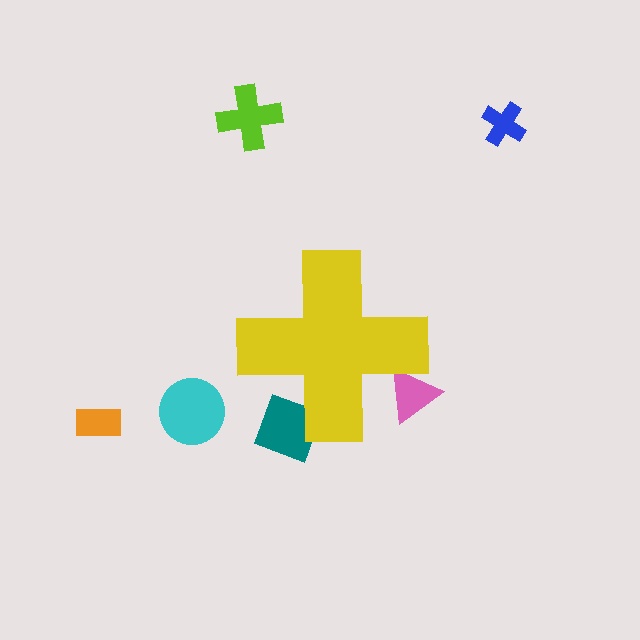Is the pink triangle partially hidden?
Yes, the pink triangle is partially hidden behind the yellow cross.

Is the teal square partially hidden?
Yes, the teal square is partially hidden behind the yellow cross.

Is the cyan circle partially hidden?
No, the cyan circle is fully visible.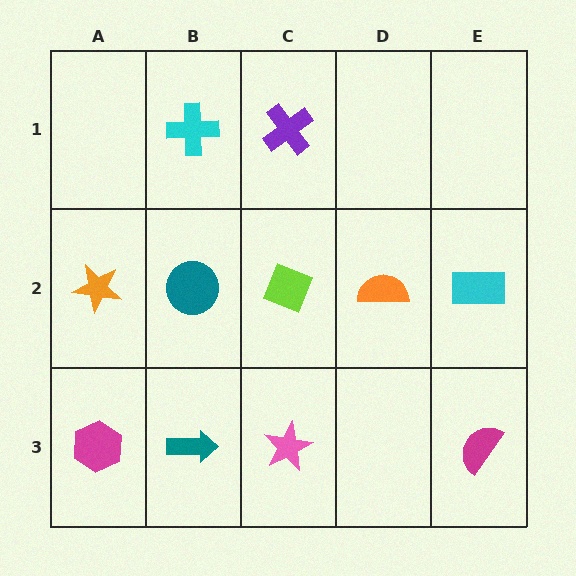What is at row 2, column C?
A lime diamond.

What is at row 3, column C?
A pink star.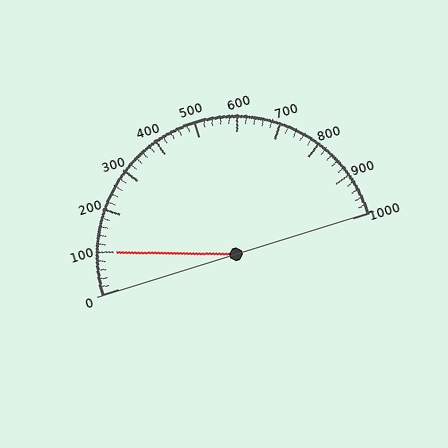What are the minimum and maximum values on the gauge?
The gauge ranges from 0 to 1000.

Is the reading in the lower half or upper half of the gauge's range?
The reading is in the lower half of the range (0 to 1000).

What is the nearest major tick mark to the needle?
The nearest major tick mark is 100.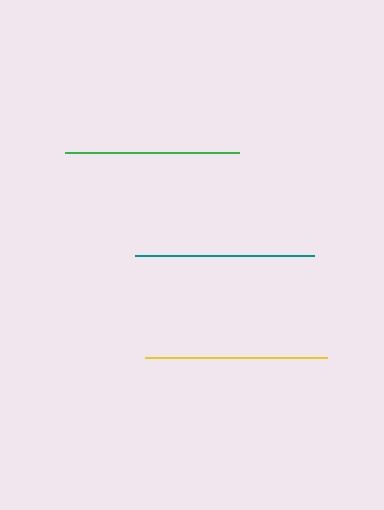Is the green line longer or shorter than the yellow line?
The yellow line is longer than the green line.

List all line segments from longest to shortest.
From longest to shortest: yellow, teal, green.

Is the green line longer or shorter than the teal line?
The teal line is longer than the green line.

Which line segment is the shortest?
The green line is the shortest at approximately 174 pixels.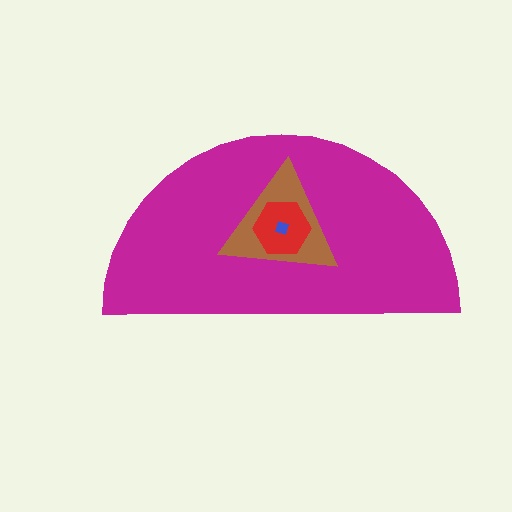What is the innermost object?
The blue square.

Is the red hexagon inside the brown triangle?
Yes.